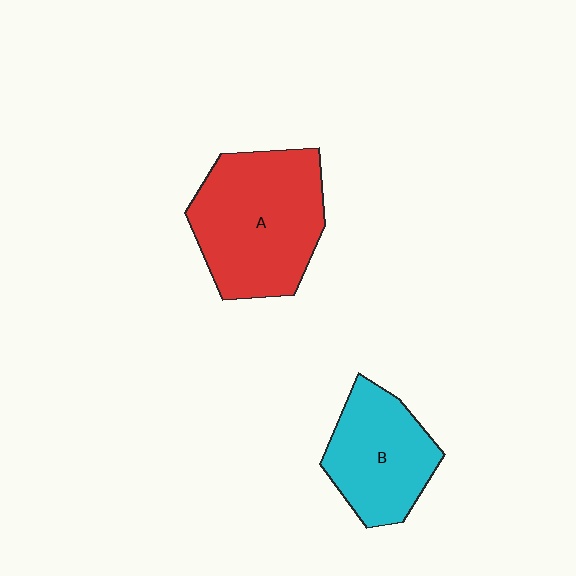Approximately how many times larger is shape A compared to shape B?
Approximately 1.4 times.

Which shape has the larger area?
Shape A (red).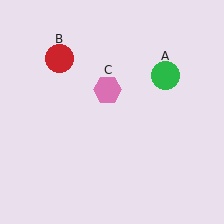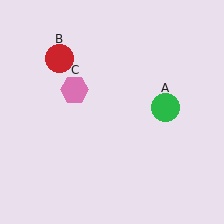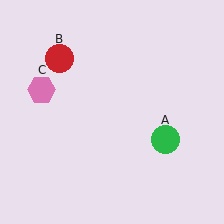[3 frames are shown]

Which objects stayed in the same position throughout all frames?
Red circle (object B) remained stationary.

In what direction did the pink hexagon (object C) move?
The pink hexagon (object C) moved left.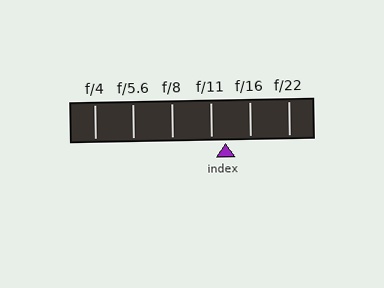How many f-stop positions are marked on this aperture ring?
There are 6 f-stop positions marked.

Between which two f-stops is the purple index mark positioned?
The index mark is between f/11 and f/16.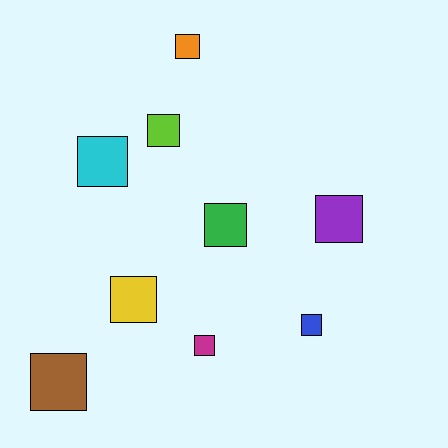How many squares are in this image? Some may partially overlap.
There are 9 squares.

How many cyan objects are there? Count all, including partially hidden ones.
There is 1 cyan object.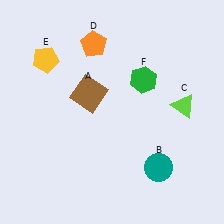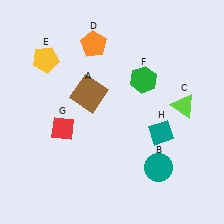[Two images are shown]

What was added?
A red diamond (G), a teal diamond (H) were added in Image 2.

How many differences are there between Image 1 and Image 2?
There are 2 differences between the two images.